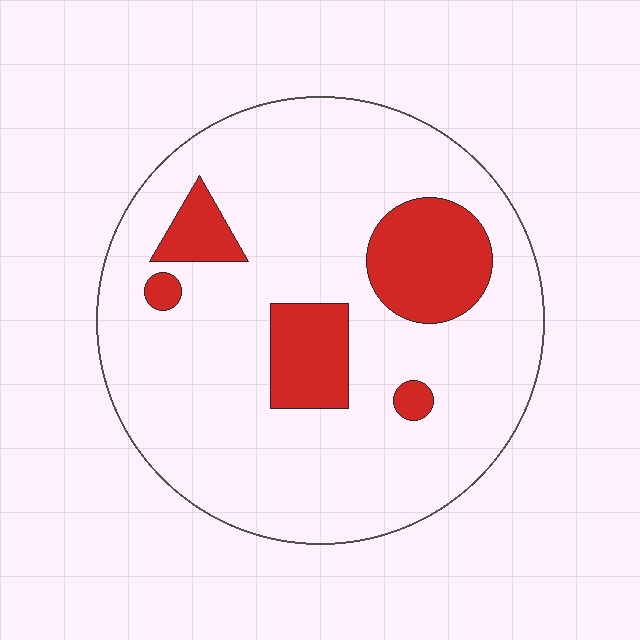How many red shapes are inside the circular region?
5.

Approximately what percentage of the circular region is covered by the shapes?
Approximately 20%.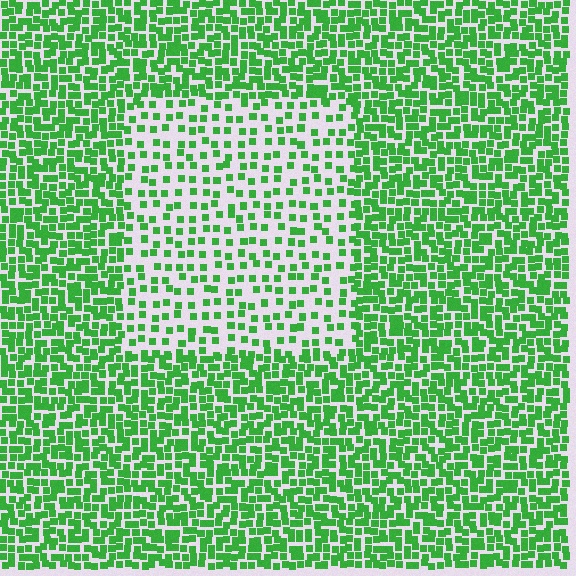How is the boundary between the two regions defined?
The boundary is defined by a change in element density (approximately 2.3x ratio). All elements are the same color, size, and shape.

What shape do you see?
I see a rectangle.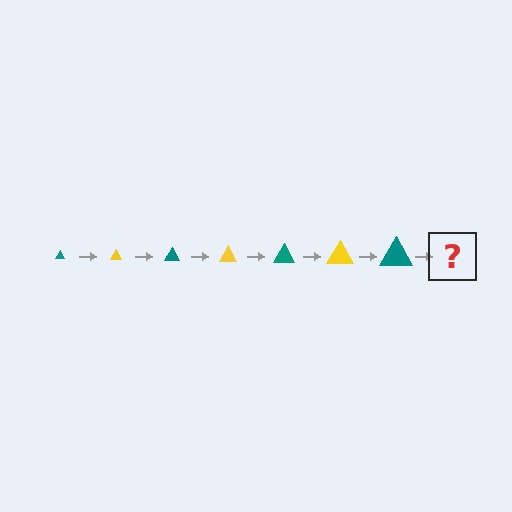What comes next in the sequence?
The next element should be a yellow triangle, larger than the previous one.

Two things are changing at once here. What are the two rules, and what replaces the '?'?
The two rules are that the triangle grows larger each step and the color cycles through teal and yellow. The '?' should be a yellow triangle, larger than the previous one.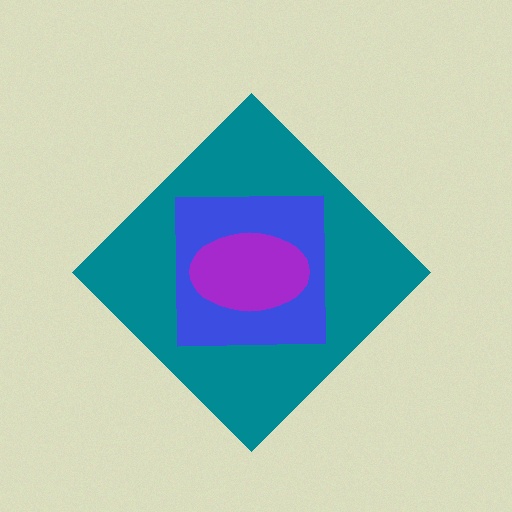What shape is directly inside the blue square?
The purple ellipse.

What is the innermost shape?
The purple ellipse.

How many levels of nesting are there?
3.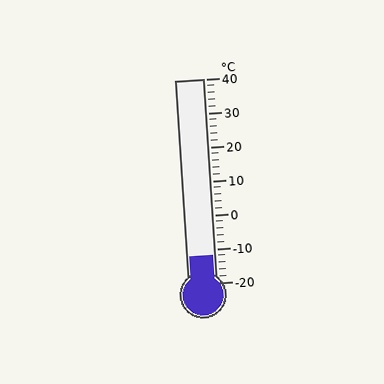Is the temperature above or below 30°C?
The temperature is below 30°C.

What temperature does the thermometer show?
The thermometer shows approximately -12°C.